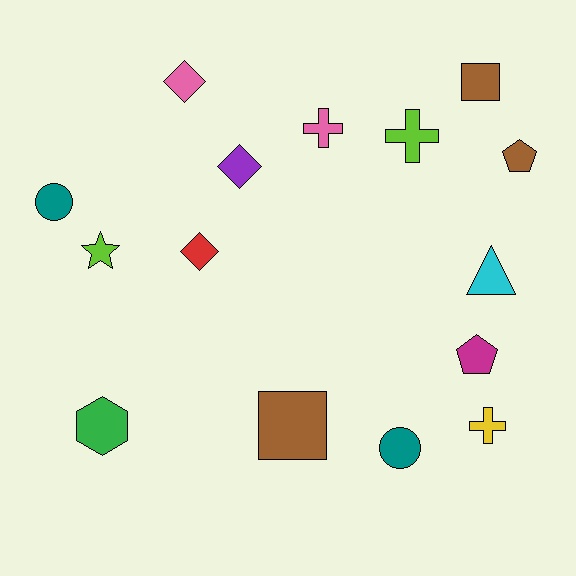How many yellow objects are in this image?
There is 1 yellow object.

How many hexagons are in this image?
There is 1 hexagon.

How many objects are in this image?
There are 15 objects.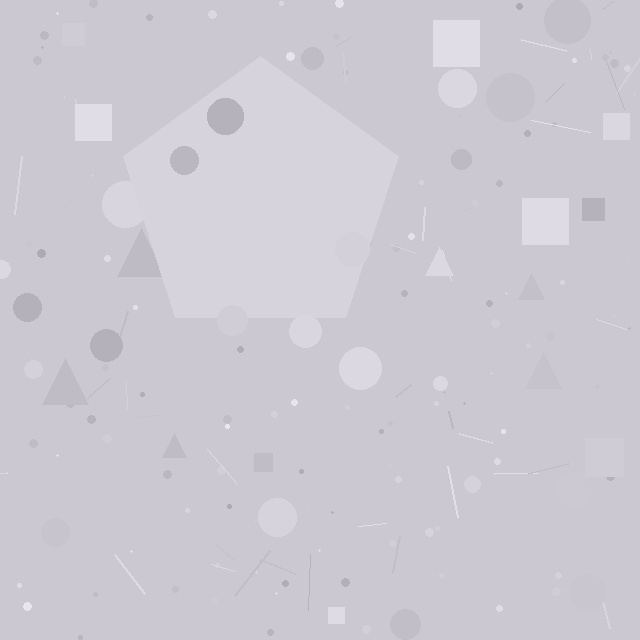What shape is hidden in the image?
A pentagon is hidden in the image.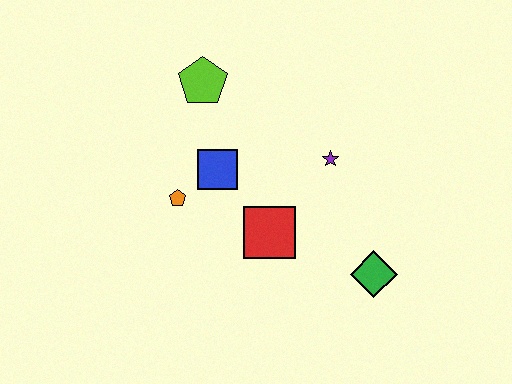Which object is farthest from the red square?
The lime pentagon is farthest from the red square.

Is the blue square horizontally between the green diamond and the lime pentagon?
Yes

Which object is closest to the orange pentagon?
The blue square is closest to the orange pentagon.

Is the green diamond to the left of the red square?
No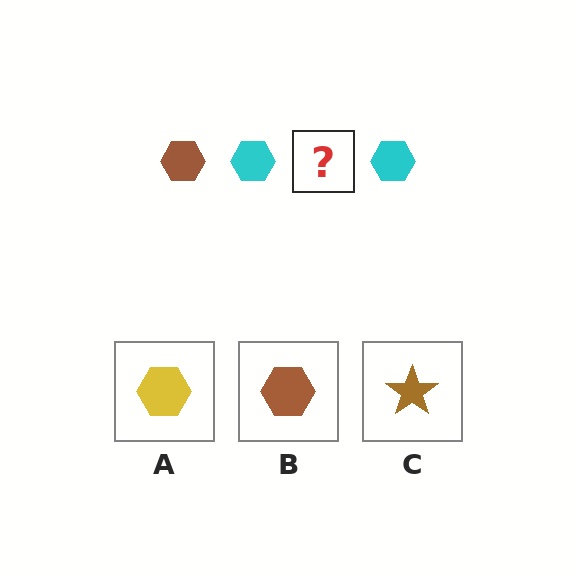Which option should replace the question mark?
Option B.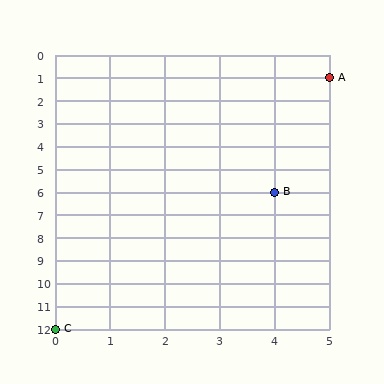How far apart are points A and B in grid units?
Points A and B are 1 column and 5 rows apart (about 5.1 grid units diagonally).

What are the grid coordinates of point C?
Point C is at grid coordinates (0, 12).